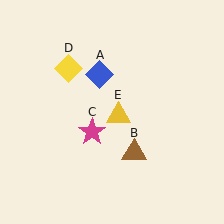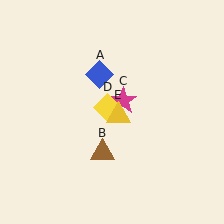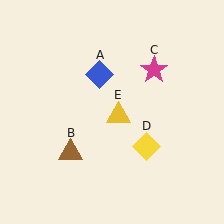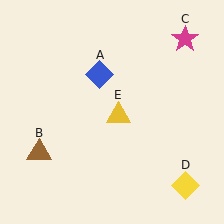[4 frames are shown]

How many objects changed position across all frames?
3 objects changed position: brown triangle (object B), magenta star (object C), yellow diamond (object D).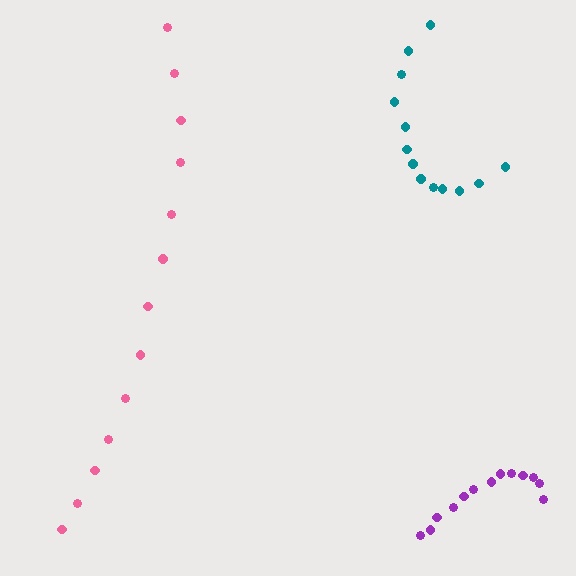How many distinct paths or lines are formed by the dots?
There are 3 distinct paths.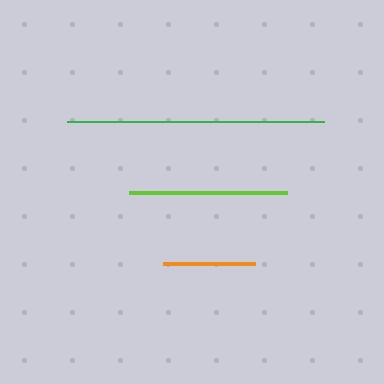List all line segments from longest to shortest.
From longest to shortest: green, lime, orange.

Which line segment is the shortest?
The orange line is the shortest at approximately 92 pixels.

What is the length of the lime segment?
The lime segment is approximately 158 pixels long.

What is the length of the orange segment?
The orange segment is approximately 92 pixels long.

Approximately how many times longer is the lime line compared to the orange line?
The lime line is approximately 1.7 times the length of the orange line.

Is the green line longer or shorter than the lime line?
The green line is longer than the lime line.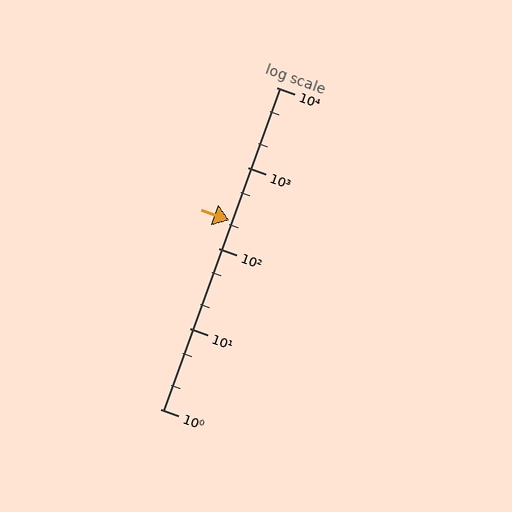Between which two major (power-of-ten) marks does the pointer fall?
The pointer is between 100 and 1000.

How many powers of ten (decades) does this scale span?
The scale spans 4 decades, from 1 to 10000.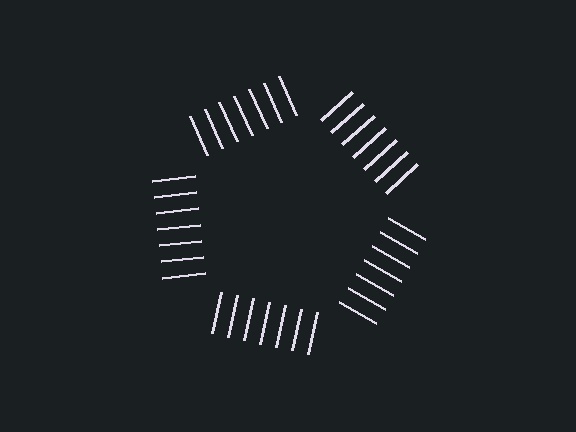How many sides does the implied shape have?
5 sides — the line-ends trace a pentagon.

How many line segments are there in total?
35 — 7 along each of the 5 edges.